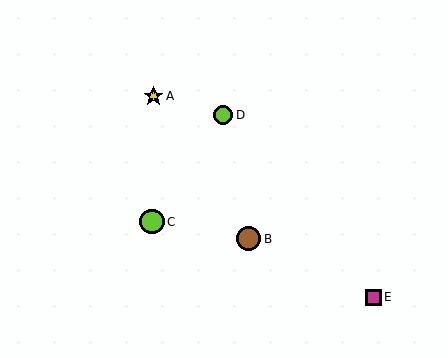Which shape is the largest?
The brown circle (labeled B) is the largest.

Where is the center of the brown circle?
The center of the brown circle is at (249, 239).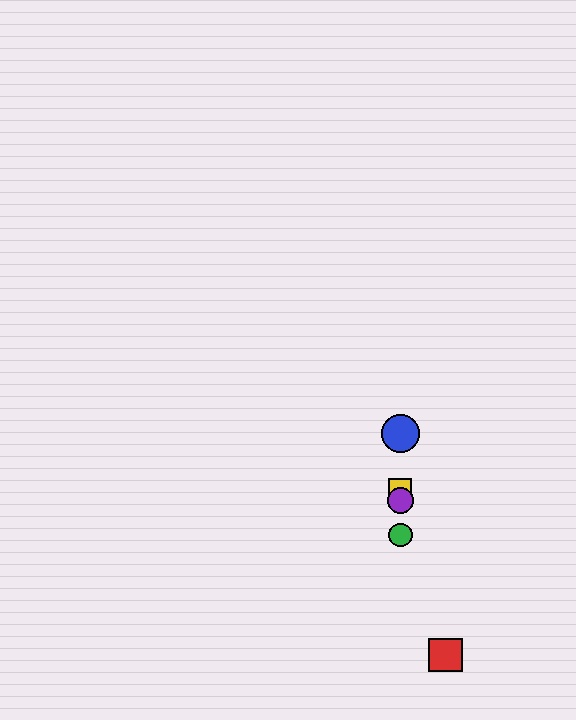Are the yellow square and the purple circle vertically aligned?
Yes, both are at x≈400.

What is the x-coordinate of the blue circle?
The blue circle is at x≈400.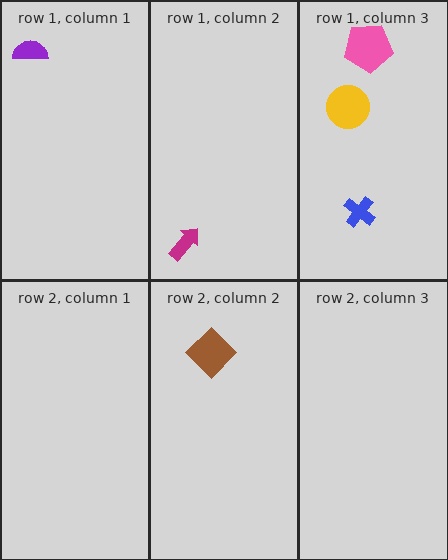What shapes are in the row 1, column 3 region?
The pink pentagon, the yellow circle, the blue cross.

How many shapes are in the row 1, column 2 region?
1.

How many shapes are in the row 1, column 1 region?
1.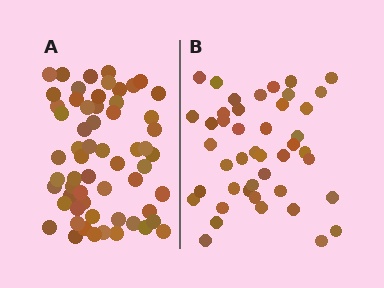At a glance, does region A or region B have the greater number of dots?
Region A (the left region) has more dots.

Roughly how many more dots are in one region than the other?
Region A has approximately 15 more dots than region B.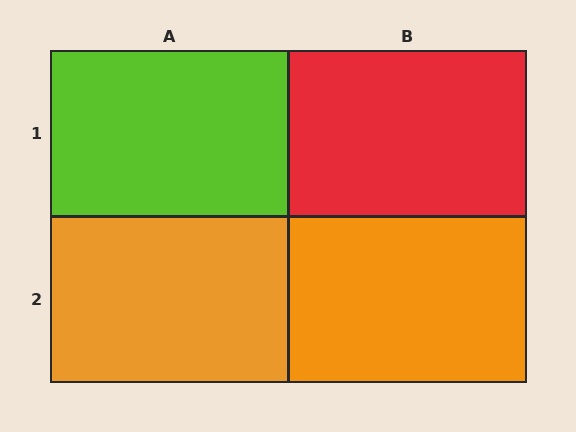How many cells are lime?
1 cell is lime.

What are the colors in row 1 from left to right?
Lime, red.